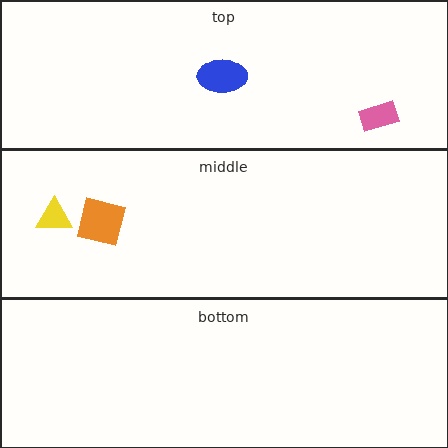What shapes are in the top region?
The blue ellipse, the pink rectangle.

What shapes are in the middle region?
The yellow triangle, the orange square.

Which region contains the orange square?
The middle region.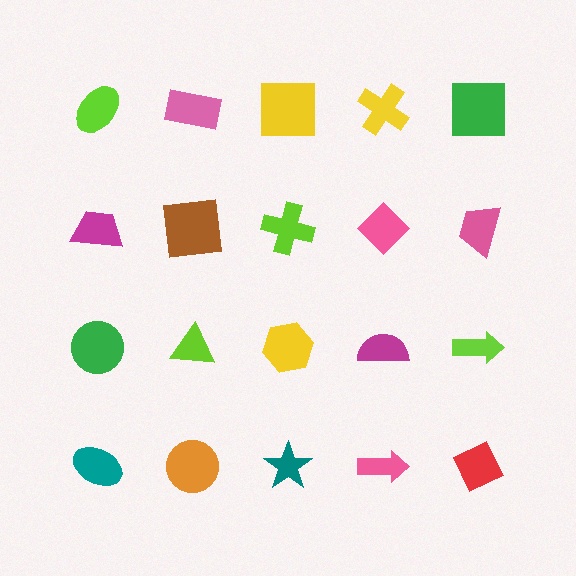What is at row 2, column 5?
A pink trapezoid.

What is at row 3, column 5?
A lime arrow.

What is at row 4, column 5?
A red diamond.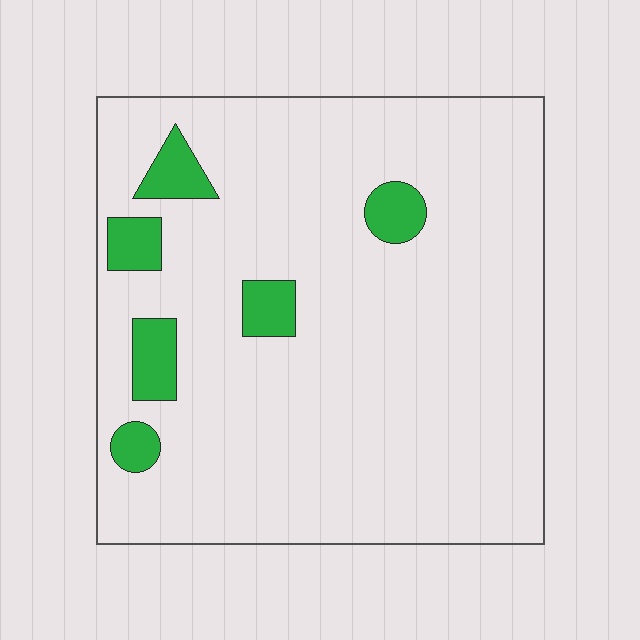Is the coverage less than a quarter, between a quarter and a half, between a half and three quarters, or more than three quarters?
Less than a quarter.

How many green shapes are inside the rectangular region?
6.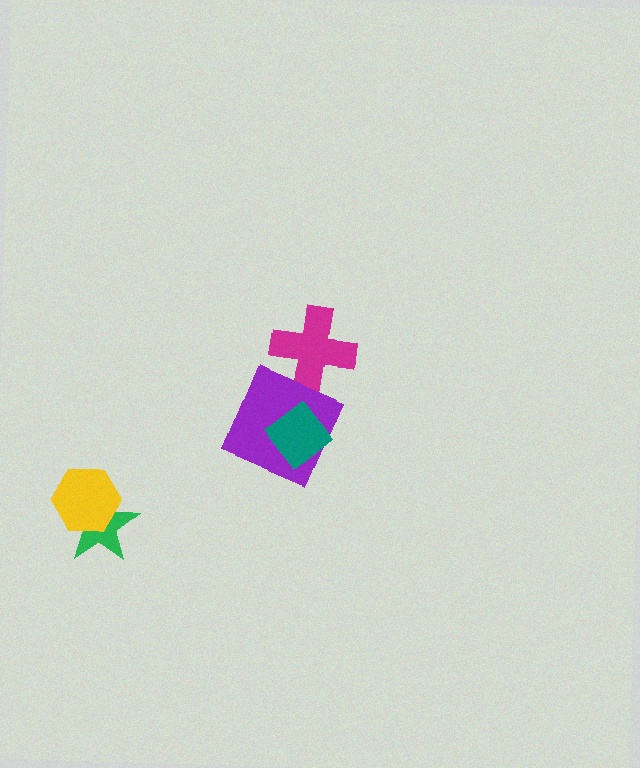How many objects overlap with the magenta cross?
0 objects overlap with the magenta cross.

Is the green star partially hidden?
Yes, it is partially covered by another shape.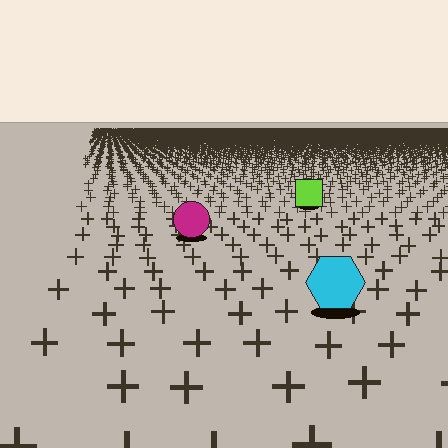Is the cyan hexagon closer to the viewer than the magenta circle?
Yes. The cyan hexagon is closer — you can tell from the texture gradient: the ground texture is coarser near it.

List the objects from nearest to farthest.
From nearest to farthest: the cyan hexagon, the magenta circle, the lime square.